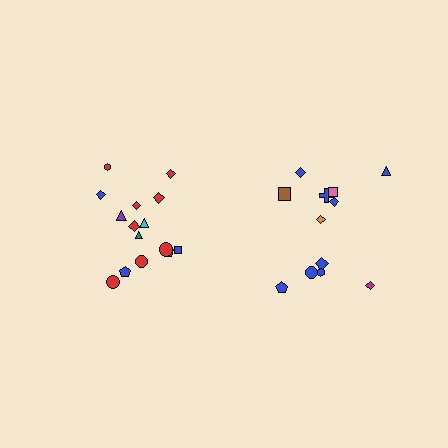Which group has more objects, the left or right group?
The left group.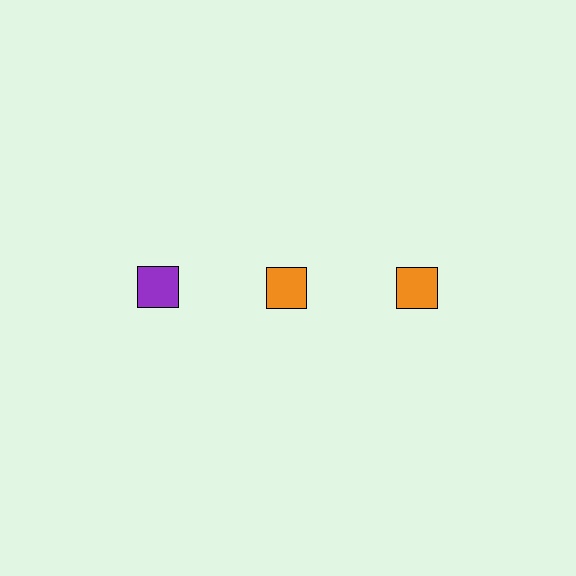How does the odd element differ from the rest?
It has a different color: purple instead of orange.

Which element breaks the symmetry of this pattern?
The purple square in the top row, leftmost column breaks the symmetry. All other shapes are orange squares.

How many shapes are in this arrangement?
There are 3 shapes arranged in a grid pattern.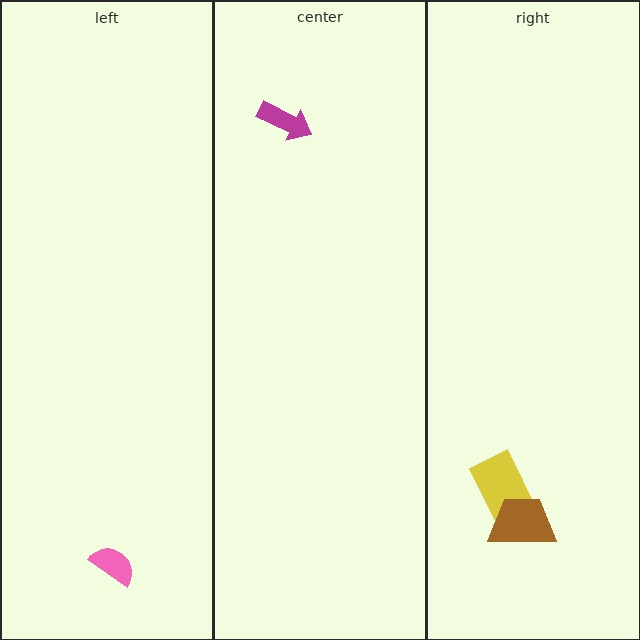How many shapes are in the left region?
1.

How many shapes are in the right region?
2.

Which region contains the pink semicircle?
The left region.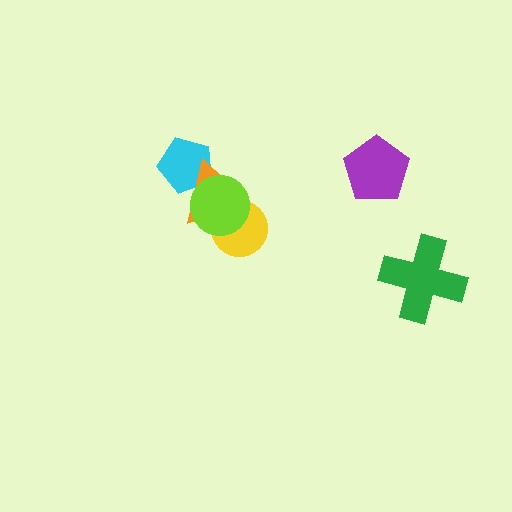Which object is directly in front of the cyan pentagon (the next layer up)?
The orange triangle is directly in front of the cyan pentagon.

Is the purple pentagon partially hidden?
No, no other shape covers it.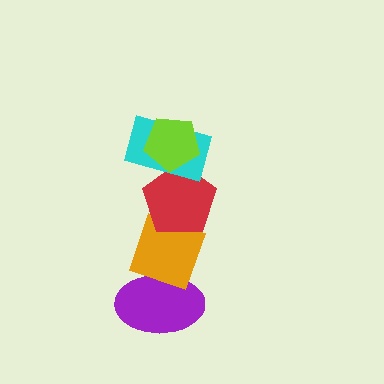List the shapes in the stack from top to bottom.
From top to bottom: the lime pentagon, the cyan rectangle, the red pentagon, the orange diamond, the purple ellipse.